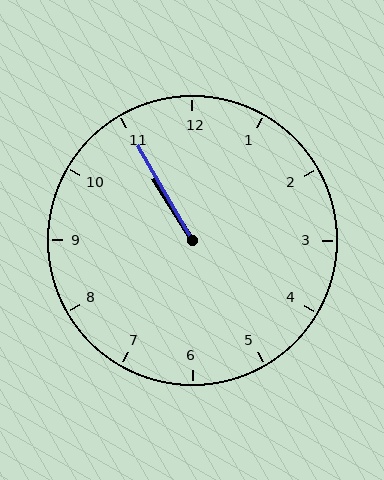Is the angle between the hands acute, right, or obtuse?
It is acute.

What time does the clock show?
10:55.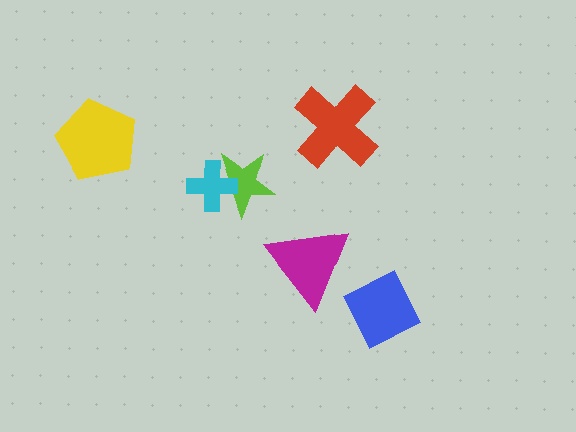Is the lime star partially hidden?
Yes, it is partially covered by another shape.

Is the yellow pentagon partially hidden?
No, no other shape covers it.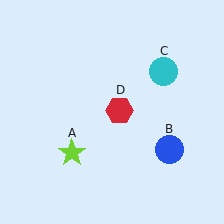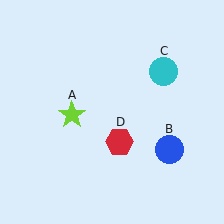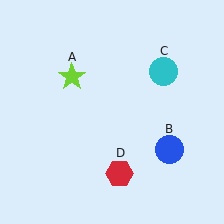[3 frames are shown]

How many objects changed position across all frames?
2 objects changed position: lime star (object A), red hexagon (object D).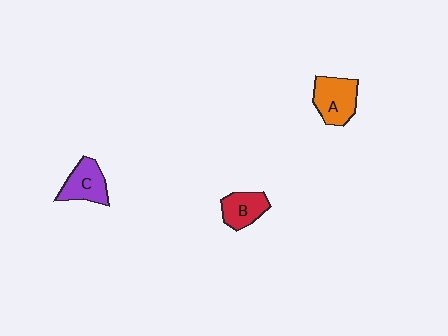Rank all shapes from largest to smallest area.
From largest to smallest: A (orange), C (purple), B (red).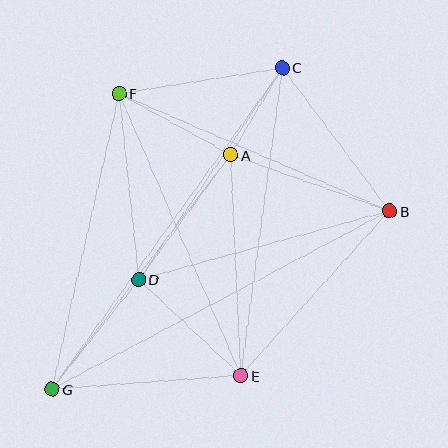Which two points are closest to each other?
Points A and C are closest to each other.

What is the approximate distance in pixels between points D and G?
The distance between D and G is approximately 140 pixels.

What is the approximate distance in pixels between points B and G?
The distance between B and G is approximately 382 pixels.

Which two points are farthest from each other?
Points C and G are farthest from each other.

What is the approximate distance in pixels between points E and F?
The distance between E and F is approximately 307 pixels.